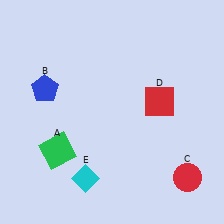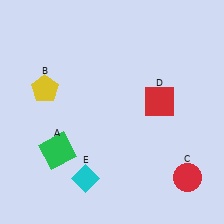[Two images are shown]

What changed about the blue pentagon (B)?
In Image 1, B is blue. In Image 2, it changed to yellow.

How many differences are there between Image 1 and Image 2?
There is 1 difference between the two images.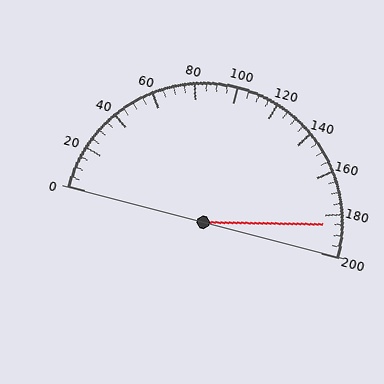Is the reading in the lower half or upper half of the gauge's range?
The reading is in the upper half of the range (0 to 200).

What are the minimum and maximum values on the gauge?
The gauge ranges from 0 to 200.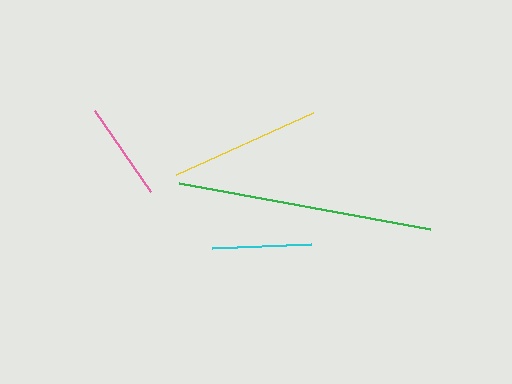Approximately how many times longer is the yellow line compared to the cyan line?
The yellow line is approximately 1.5 times the length of the cyan line.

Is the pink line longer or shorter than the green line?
The green line is longer than the pink line.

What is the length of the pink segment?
The pink segment is approximately 98 pixels long.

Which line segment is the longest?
The green line is the longest at approximately 255 pixels.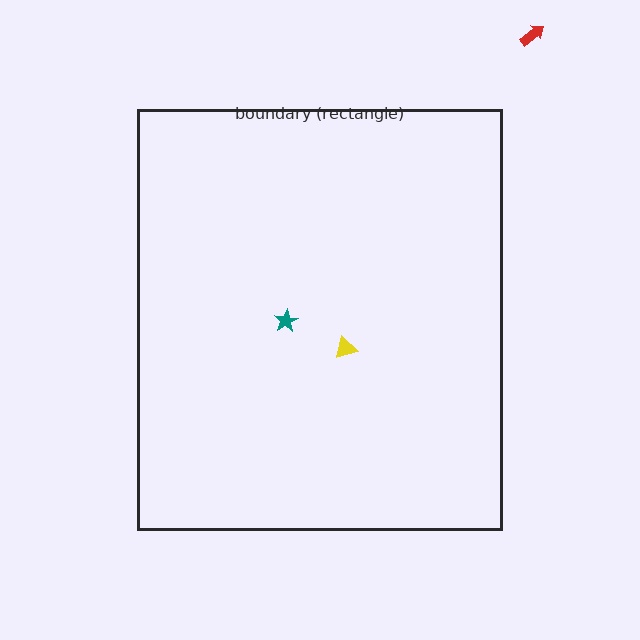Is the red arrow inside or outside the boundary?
Outside.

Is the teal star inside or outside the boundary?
Inside.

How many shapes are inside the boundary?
2 inside, 1 outside.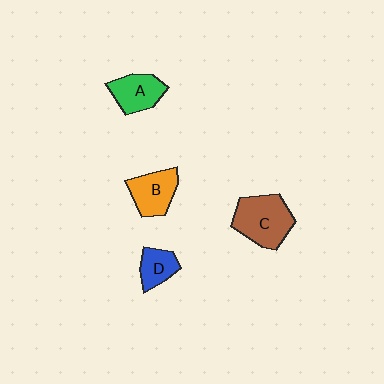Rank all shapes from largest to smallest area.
From largest to smallest: C (brown), B (orange), A (green), D (blue).